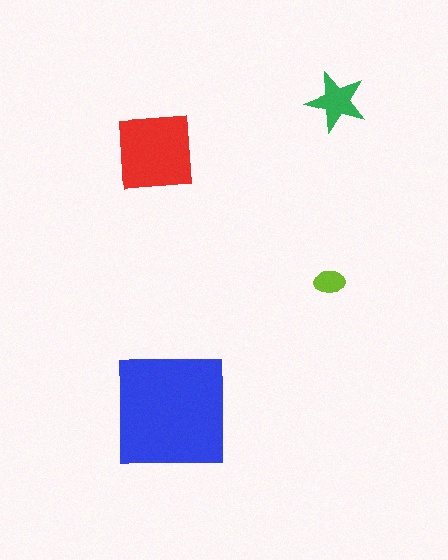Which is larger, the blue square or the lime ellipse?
The blue square.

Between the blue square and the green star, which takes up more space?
The blue square.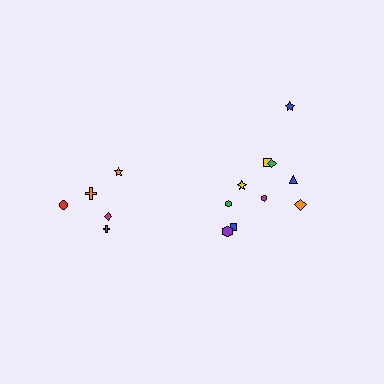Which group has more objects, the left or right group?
The right group.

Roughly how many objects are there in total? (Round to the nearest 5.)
Roughly 15 objects in total.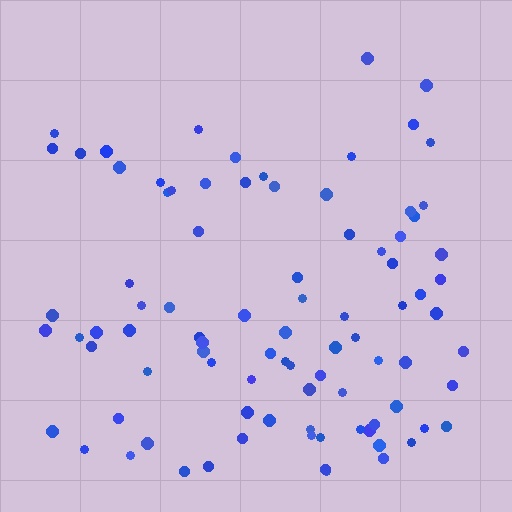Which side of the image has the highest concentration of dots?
The bottom.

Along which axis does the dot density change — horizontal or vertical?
Vertical.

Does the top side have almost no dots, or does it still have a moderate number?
Still a moderate number, just noticeably fewer than the bottom.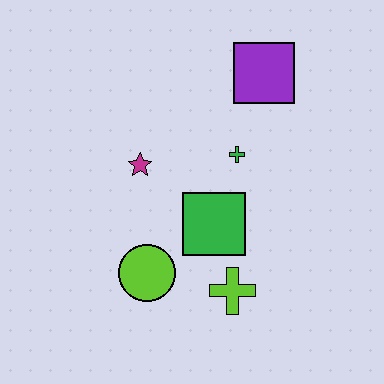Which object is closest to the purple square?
The green cross is closest to the purple square.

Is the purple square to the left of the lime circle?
No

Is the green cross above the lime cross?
Yes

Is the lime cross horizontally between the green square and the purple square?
Yes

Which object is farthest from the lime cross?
The purple square is farthest from the lime cross.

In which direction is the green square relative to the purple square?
The green square is below the purple square.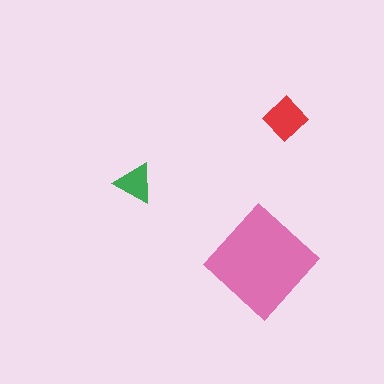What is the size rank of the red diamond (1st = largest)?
2nd.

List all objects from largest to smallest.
The pink diamond, the red diamond, the green triangle.